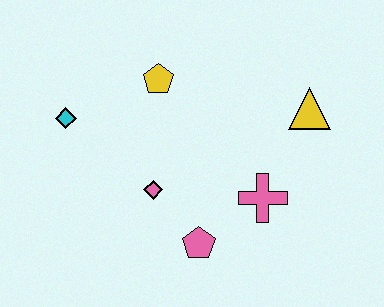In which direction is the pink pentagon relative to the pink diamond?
The pink pentagon is below the pink diamond.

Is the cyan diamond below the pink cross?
No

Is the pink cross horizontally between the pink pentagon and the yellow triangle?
Yes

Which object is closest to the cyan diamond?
The yellow pentagon is closest to the cyan diamond.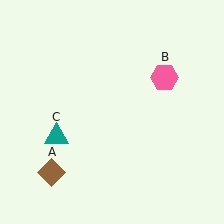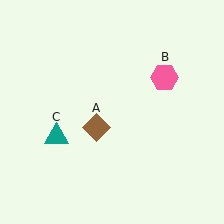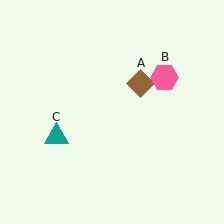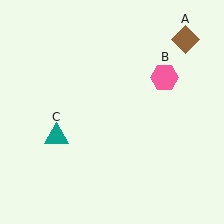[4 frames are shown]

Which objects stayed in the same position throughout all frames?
Pink hexagon (object B) and teal triangle (object C) remained stationary.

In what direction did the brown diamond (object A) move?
The brown diamond (object A) moved up and to the right.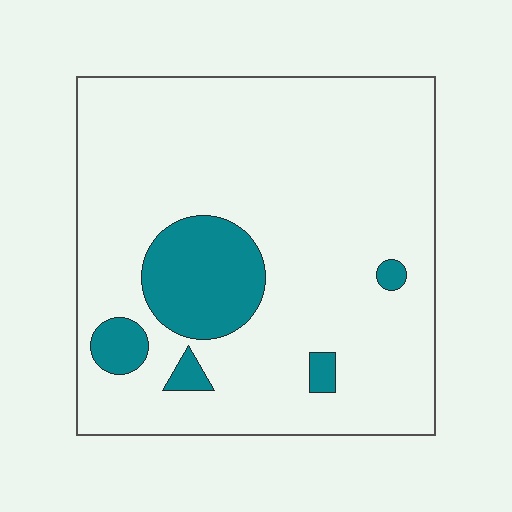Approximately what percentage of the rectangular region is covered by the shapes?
Approximately 15%.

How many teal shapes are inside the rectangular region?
5.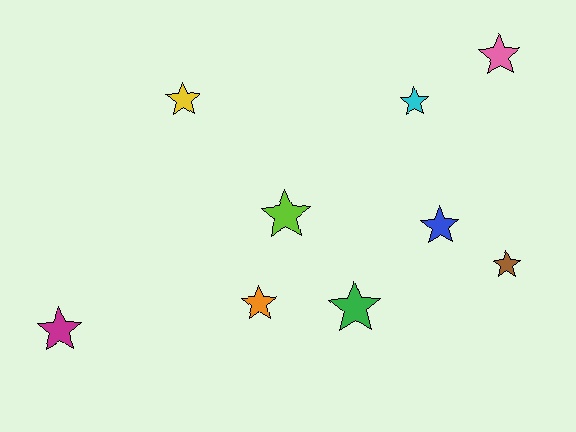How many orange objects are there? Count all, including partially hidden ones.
There is 1 orange object.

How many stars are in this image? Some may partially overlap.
There are 9 stars.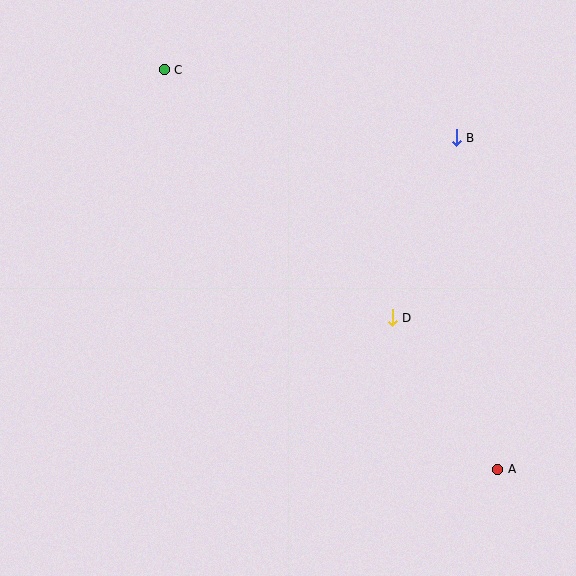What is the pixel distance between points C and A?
The distance between C and A is 520 pixels.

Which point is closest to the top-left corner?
Point C is closest to the top-left corner.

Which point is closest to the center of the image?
Point D at (392, 318) is closest to the center.